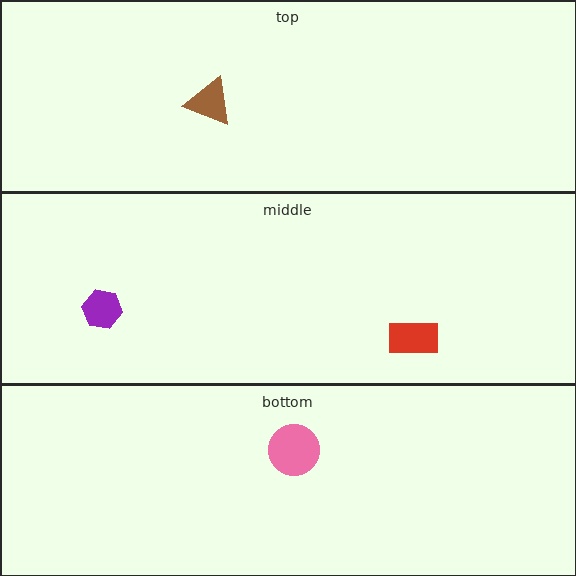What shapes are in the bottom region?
The pink circle.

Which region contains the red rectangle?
The middle region.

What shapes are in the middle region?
The purple hexagon, the red rectangle.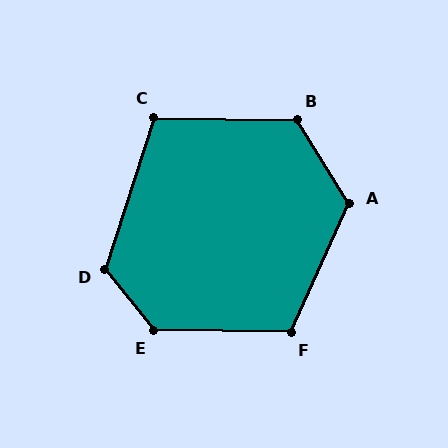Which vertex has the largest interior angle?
E, at approximately 129 degrees.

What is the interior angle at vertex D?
Approximately 123 degrees (obtuse).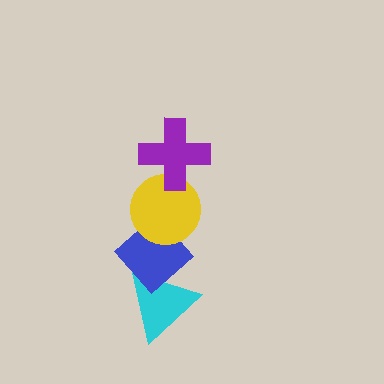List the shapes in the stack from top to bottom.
From top to bottom: the purple cross, the yellow circle, the blue diamond, the cyan triangle.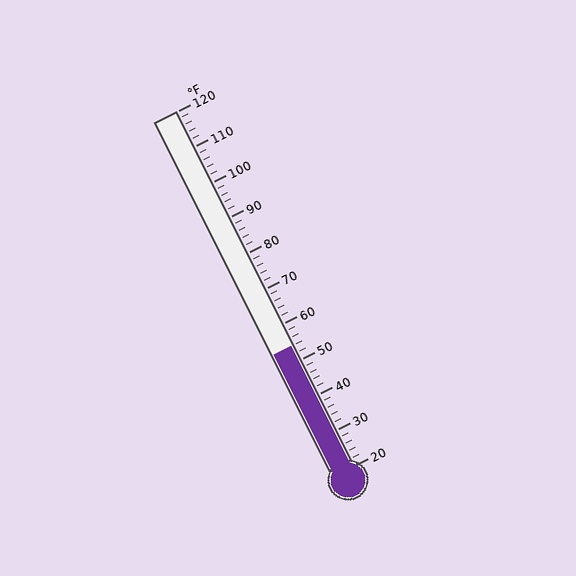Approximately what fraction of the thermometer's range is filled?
The thermometer is filled to approximately 35% of its range.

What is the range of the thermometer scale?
The thermometer scale ranges from 20°F to 120°F.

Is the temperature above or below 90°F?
The temperature is below 90°F.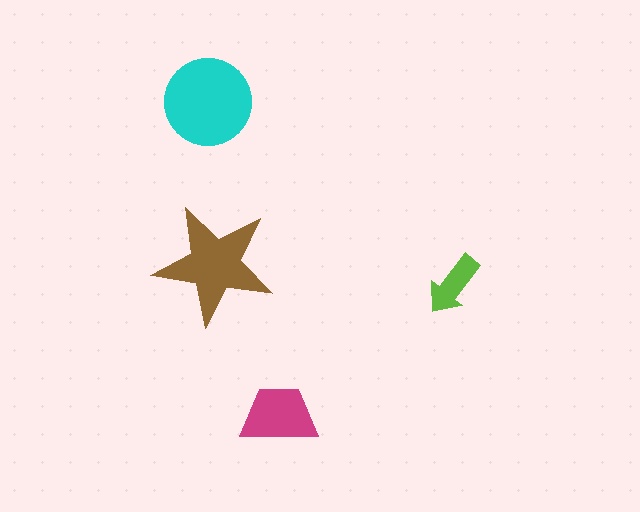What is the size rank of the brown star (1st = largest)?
2nd.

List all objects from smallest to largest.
The lime arrow, the magenta trapezoid, the brown star, the cyan circle.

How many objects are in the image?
There are 4 objects in the image.